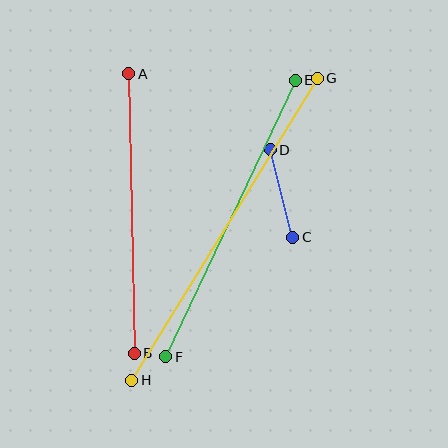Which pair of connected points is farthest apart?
Points G and H are farthest apart.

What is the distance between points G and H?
The distance is approximately 355 pixels.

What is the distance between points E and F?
The distance is approximately 305 pixels.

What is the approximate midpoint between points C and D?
The midpoint is at approximately (281, 194) pixels.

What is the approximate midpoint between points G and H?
The midpoint is at approximately (224, 229) pixels.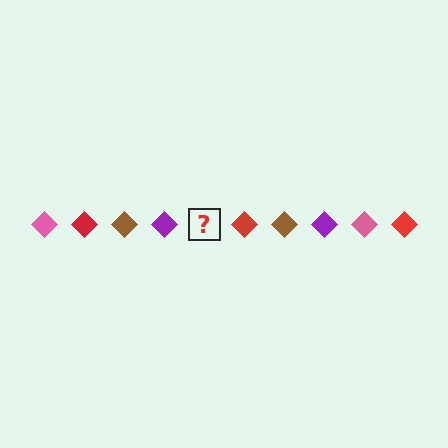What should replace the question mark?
The question mark should be replaced with a pink diamond.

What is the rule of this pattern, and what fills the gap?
The rule is that the pattern cycles through pink, red, brown, purple diamonds. The gap should be filled with a pink diamond.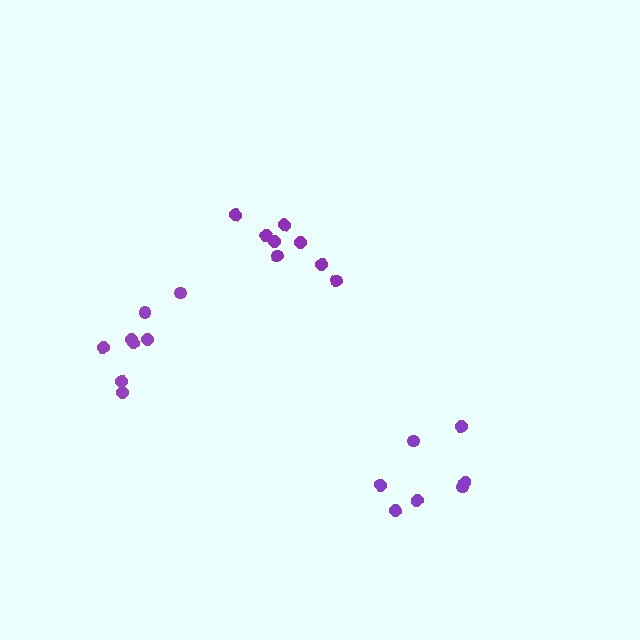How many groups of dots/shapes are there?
There are 3 groups.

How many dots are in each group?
Group 1: 7 dots, Group 2: 8 dots, Group 3: 8 dots (23 total).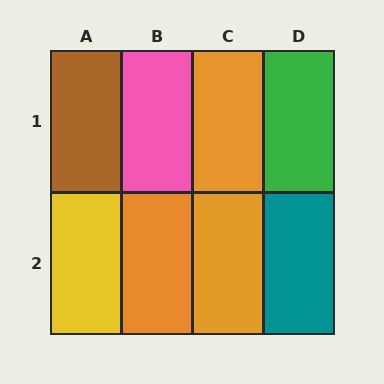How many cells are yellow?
1 cell is yellow.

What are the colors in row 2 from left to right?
Yellow, orange, orange, teal.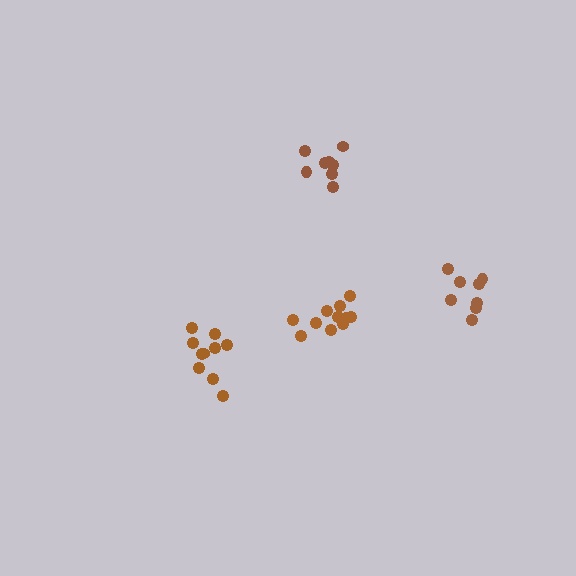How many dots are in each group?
Group 1: 10 dots, Group 2: 11 dots, Group 3: 8 dots, Group 4: 8 dots (37 total).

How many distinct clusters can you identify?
There are 4 distinct clusters.